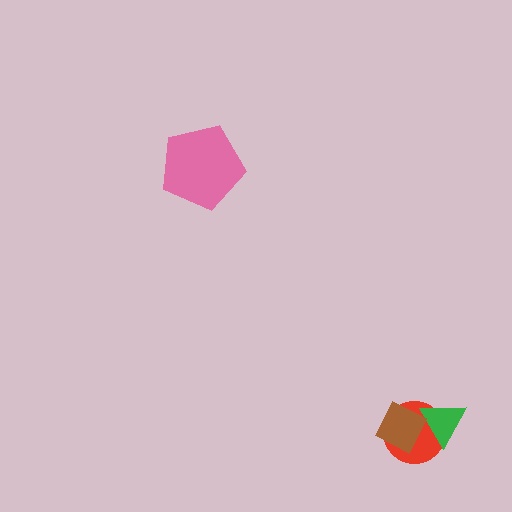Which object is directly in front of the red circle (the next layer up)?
The green triangle is directly in front of the red circle.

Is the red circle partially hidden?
Yes, it is partially covered by another shape.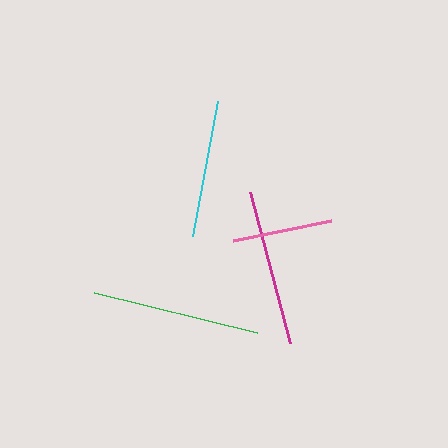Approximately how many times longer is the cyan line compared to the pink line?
The cyan line is approximately 1.4 times the length of the pink line.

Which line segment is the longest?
The green line is the longest at approximately 168 pixels.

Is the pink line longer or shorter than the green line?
The green line is longer than the pink line.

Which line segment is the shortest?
The pink line is the shortest at approximately 100 pixels.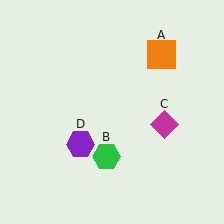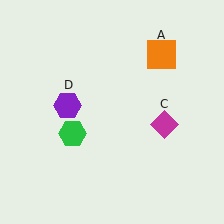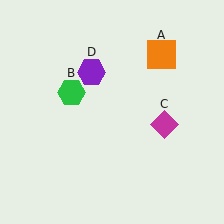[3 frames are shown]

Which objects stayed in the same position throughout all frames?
Orange square (object A) and magenta diamond (object C) remained stationary.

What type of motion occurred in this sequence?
The green hexagon (object B), purple hexagon (object D) rotated clockwise around the center of the scene.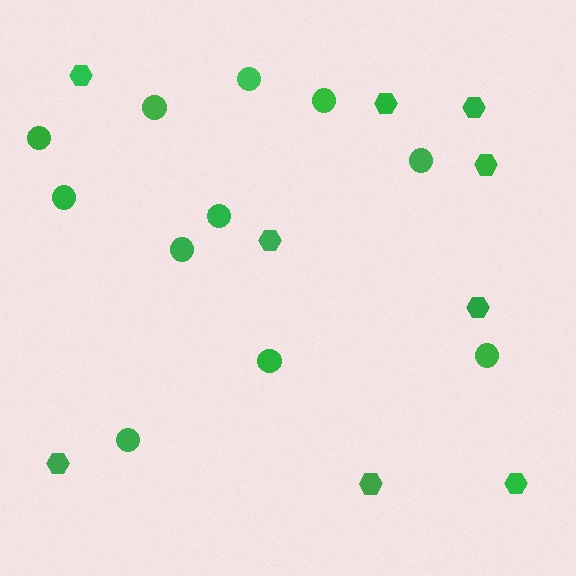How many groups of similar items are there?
There are 2 groups: one group of circles (11) and one group of hexagons (9).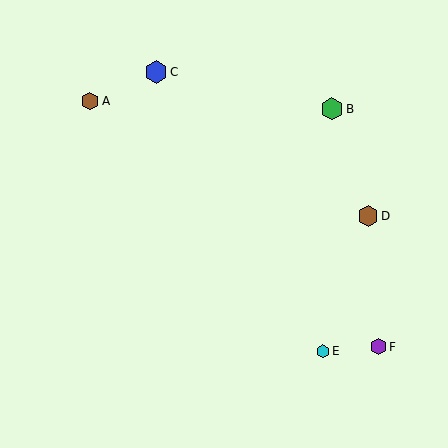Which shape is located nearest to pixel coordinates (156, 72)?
The blue hexagon (labeled C) at (156, 72) is nearest to that location.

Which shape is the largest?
The blue hexagon (labeled C) is the largest.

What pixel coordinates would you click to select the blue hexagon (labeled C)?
Click at (156, 72) to select the blue hexagon C.